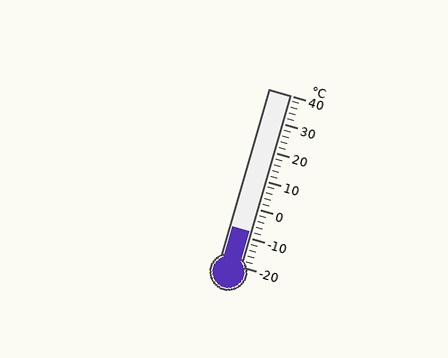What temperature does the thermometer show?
The thermometer shows approximately -8°C.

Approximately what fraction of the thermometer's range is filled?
The thermometer is filled to approximately 20% of its range.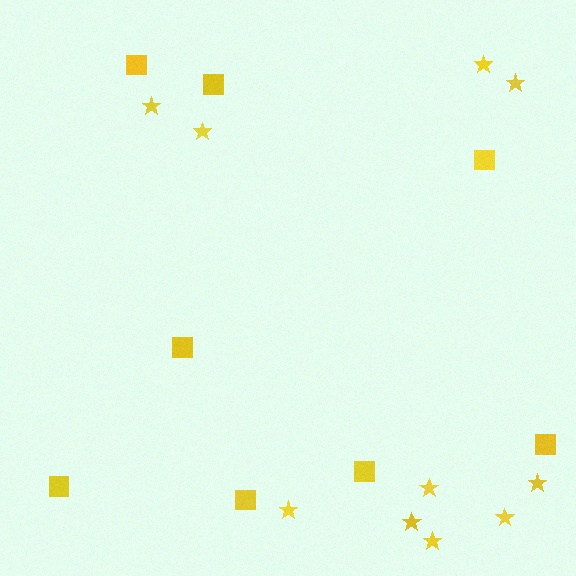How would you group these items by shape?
There are 2 groups: one group of squares (8) and one group of stars (10).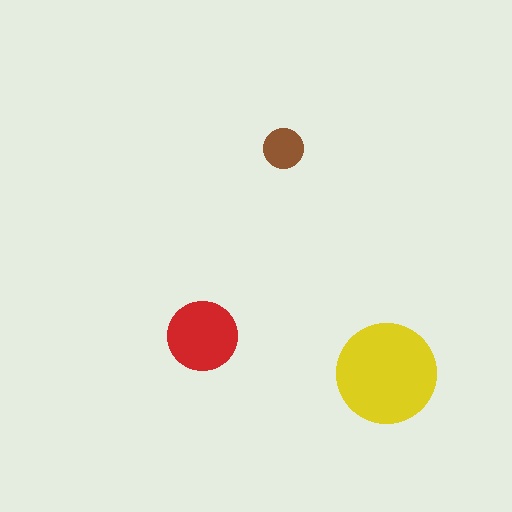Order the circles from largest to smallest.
the yellow one, the red one, the brown one.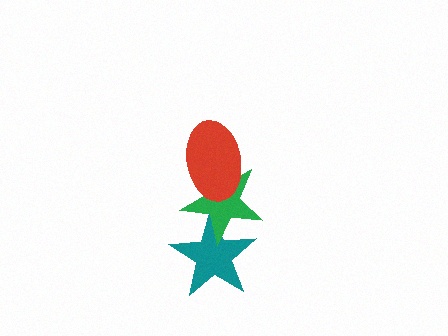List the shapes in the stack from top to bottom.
From top to bottom: the red ellipse, the green star, the teal star.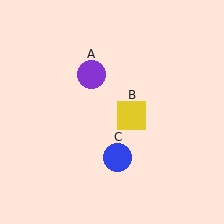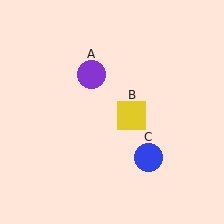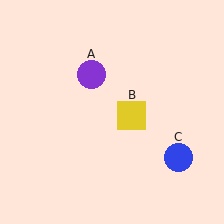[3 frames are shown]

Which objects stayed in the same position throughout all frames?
Purple circle (object A) and yellow square (object B) remained stationary.